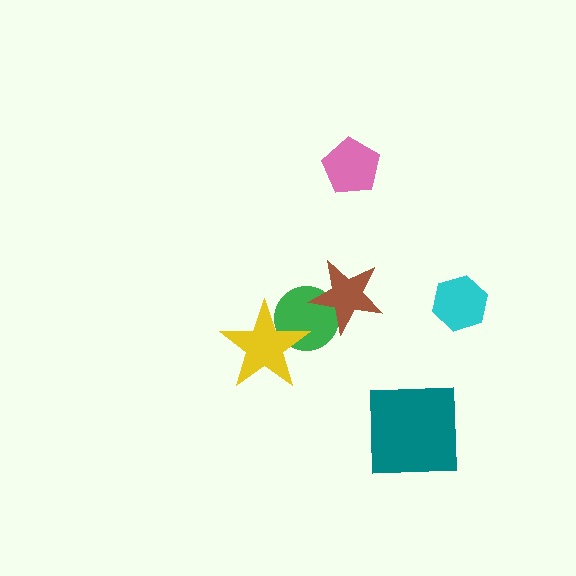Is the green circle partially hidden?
Yes, it is partially covered by another shape.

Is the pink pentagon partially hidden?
No, no other shape covers it.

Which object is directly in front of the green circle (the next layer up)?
The brown star is directly in front of the green circle.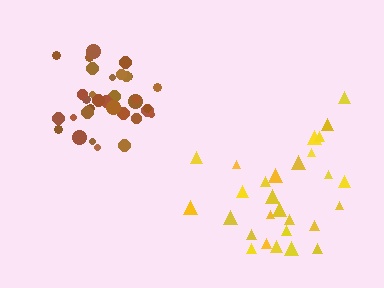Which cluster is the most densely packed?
Brown.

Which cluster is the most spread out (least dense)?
Yellow.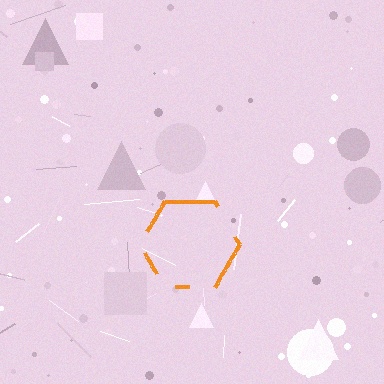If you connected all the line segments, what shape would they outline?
They would outline a hexagon.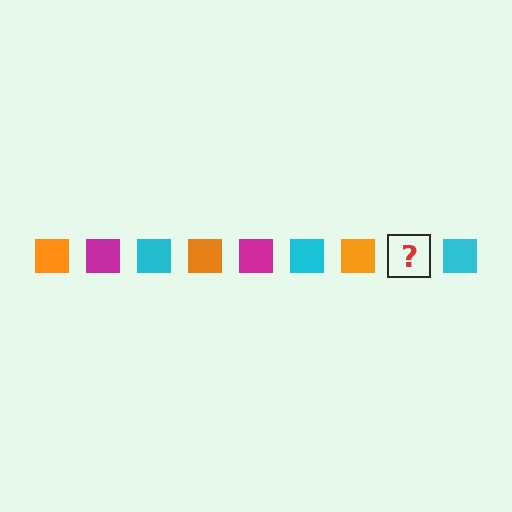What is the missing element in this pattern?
The missing element is a magenta square.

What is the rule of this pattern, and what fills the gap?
The rule is that the pattern cycles through orange, magenta, cyan squares. The gap should be filled with a magenta square.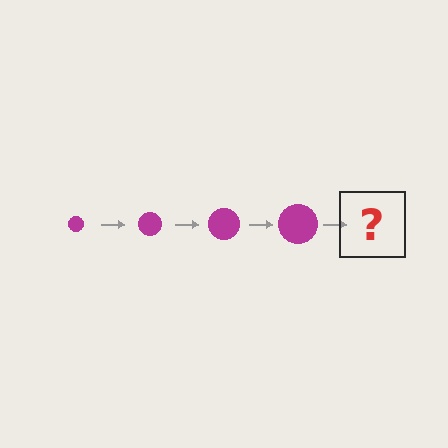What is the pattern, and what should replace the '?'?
The pattern is that the circle gets progressively larger each step. The '?' should be a magenta circle, larger than the previous one.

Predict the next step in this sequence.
The next step is a magenta circle, larger than the previous one.